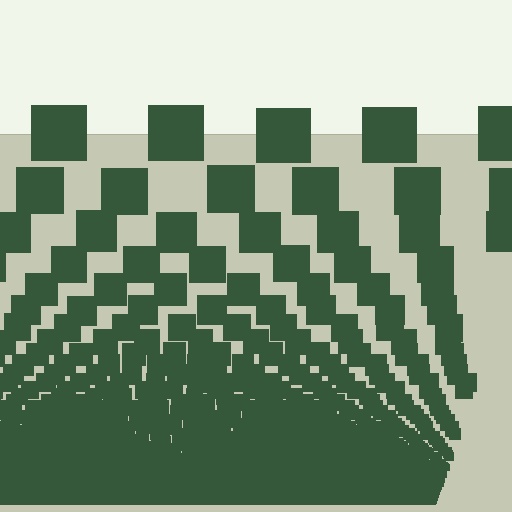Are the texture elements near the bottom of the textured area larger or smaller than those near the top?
Smaller. The gradient is inverted — elements near the bottom are smaller and denser.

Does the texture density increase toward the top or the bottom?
Density increases toward the bottom.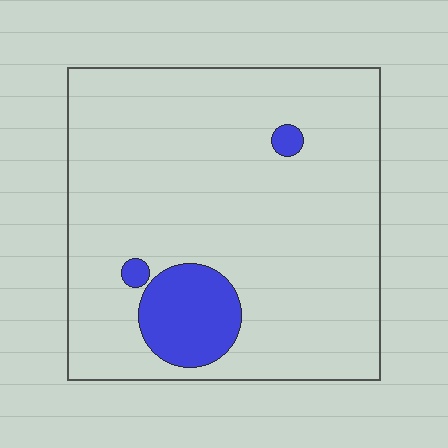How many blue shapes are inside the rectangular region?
3.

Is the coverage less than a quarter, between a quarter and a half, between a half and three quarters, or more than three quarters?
Less than a quarter.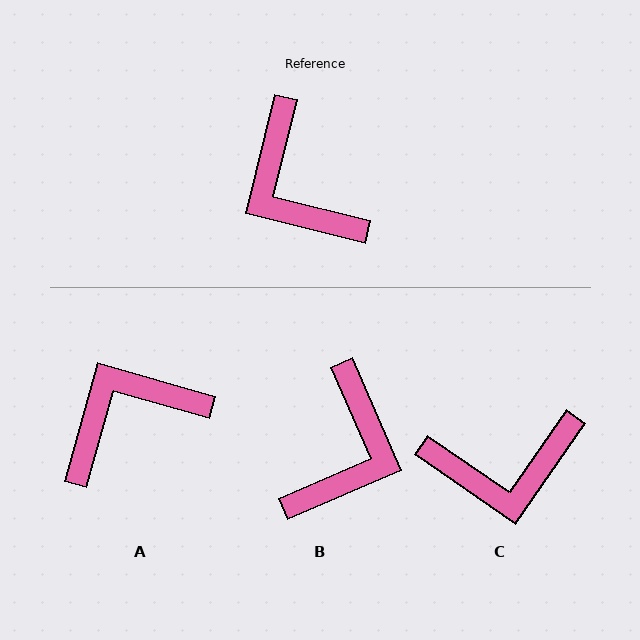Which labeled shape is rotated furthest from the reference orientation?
B, about 127 degrees away.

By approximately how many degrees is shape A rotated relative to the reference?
Approximately 92 degrees clockwise.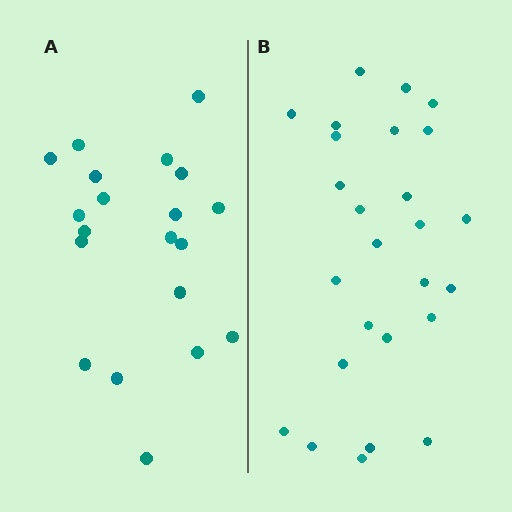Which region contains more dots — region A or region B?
Region B (the right region) has more dots.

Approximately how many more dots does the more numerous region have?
Region B has about 6 more dots than region A.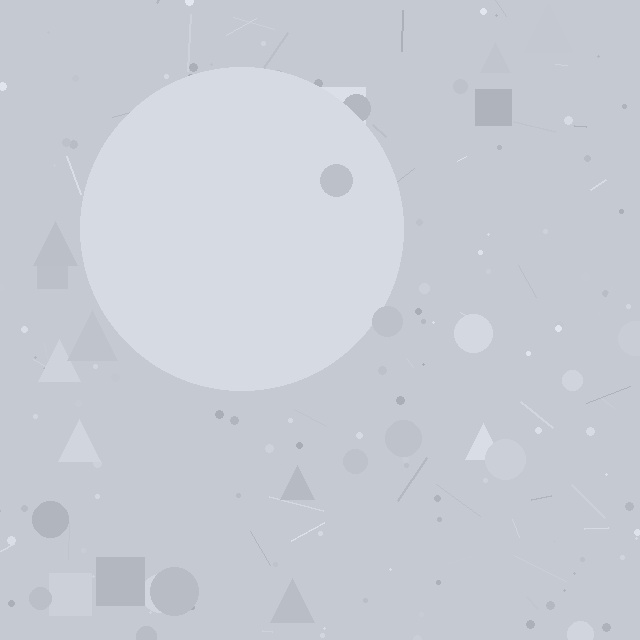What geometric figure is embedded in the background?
A circle is embedded in the background.